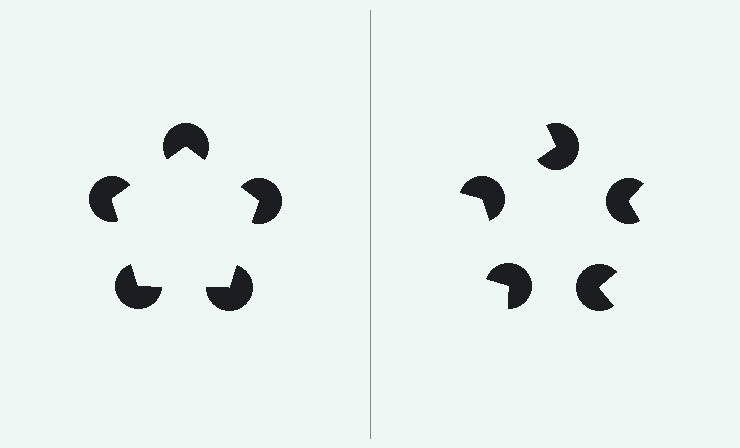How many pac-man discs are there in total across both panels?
10 — 5 on each side.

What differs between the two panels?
The pac-man discs are positioned identically on both sides; only the wedge orientations differ. On the left they align to a pentagon; on the right they are misaligned.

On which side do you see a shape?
An illusory pentagon appears on the left side. On the right side the wedge cuts are rotated, so no coherent shape forms.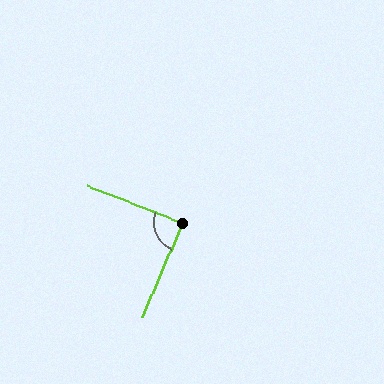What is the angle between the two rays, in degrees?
Approximately 89 degrees.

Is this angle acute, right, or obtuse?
It is approximately a right angle.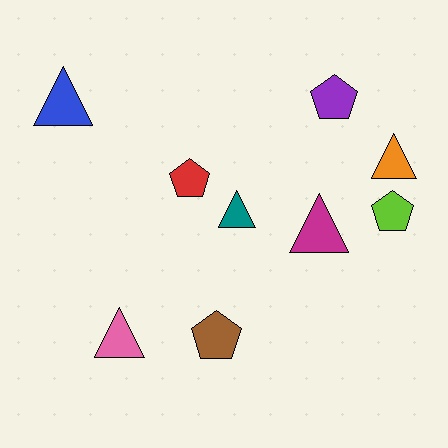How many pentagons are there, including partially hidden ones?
There are 4 pentagons.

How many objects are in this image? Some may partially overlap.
There are 9 objects.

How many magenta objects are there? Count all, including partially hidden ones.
There is 1 magenta object.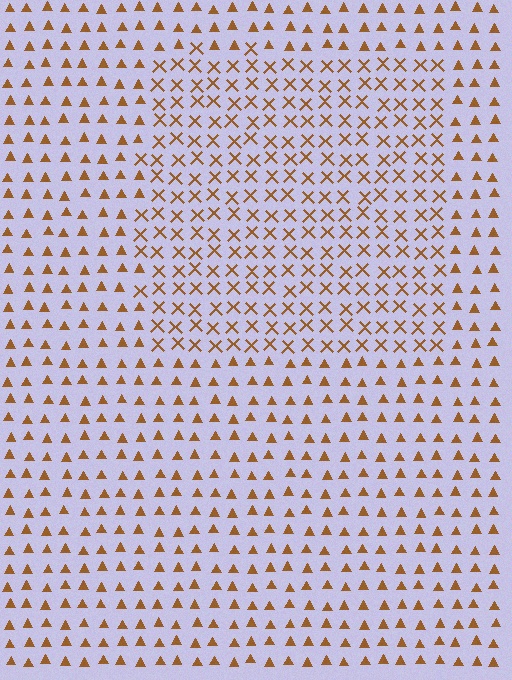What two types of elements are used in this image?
The image uses X marks inside the rectangle region and triangles outside it.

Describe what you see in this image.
The image is filled with small brown elements arranged in a uniform grid. A rectangle-shaped region contains X marks, while the surrounding area contains triangles. The boundary is defined purely by the change in element shape.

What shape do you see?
I see a rectangle.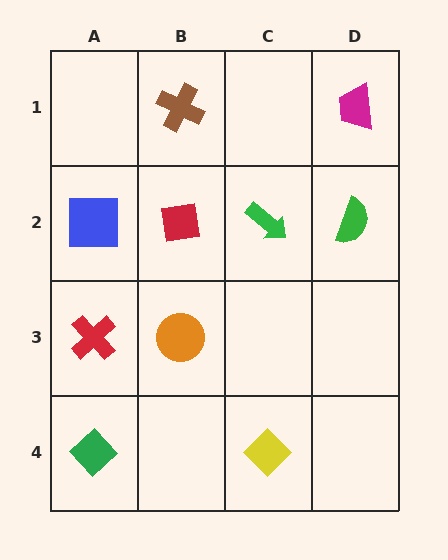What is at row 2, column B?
A red square.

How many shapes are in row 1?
2 shapes.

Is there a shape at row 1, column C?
No, that cell is empty.